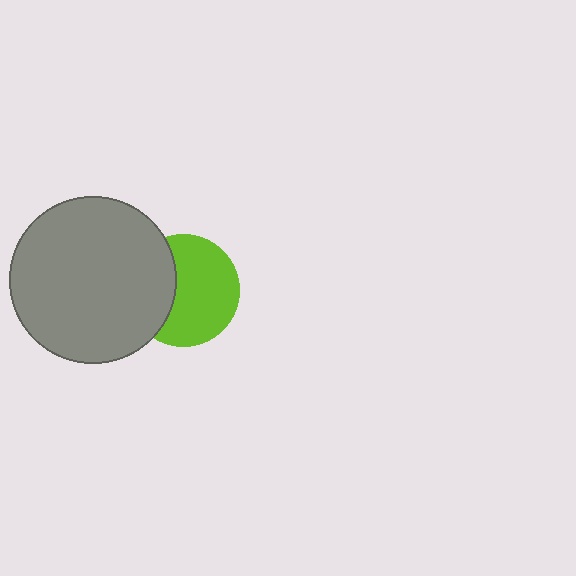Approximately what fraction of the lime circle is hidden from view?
Roughly 35% of the lime circle is hidden behind the gray circle.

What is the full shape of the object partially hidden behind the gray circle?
The partially hidden object is a lime circle.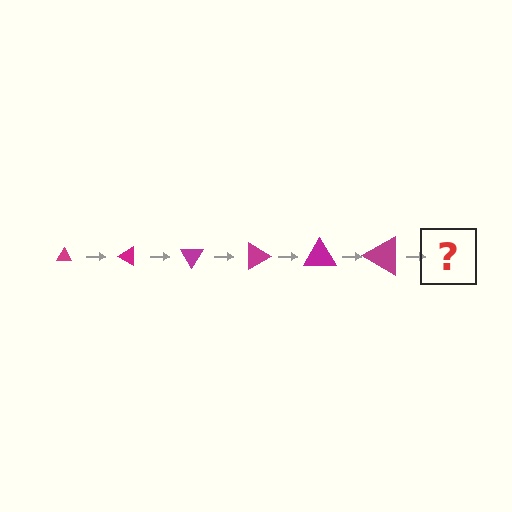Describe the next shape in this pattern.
It should be a triangle, larger than the previous one and rotated 180 degrees from the start.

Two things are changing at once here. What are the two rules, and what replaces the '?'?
The two rules are that the triangle grows larger each step and it rotates 30 degrees each step. The '?' should be a triangle, larger than the previous one and rotated 180 degrees from the start.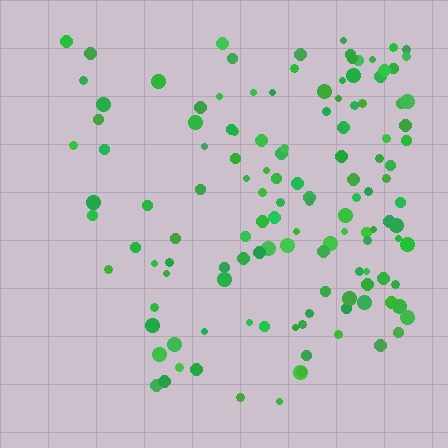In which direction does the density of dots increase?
From left to right, with the right side densest.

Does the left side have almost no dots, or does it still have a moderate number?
Still a moderate number, just noticeably fewer than the right.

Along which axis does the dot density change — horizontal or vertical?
Horizontal.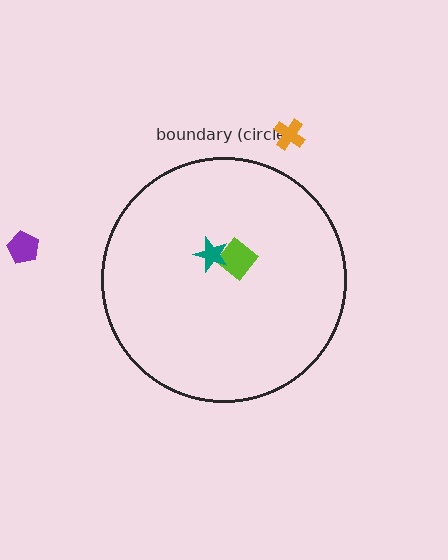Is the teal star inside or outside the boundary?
Inside.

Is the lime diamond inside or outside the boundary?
Inside.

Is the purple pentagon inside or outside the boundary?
Outside.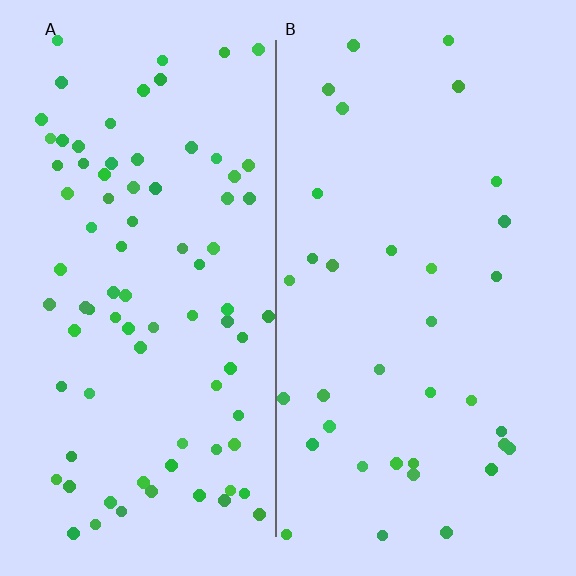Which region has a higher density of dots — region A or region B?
A (the left).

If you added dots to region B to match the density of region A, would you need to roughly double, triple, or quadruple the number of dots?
Approximately double.